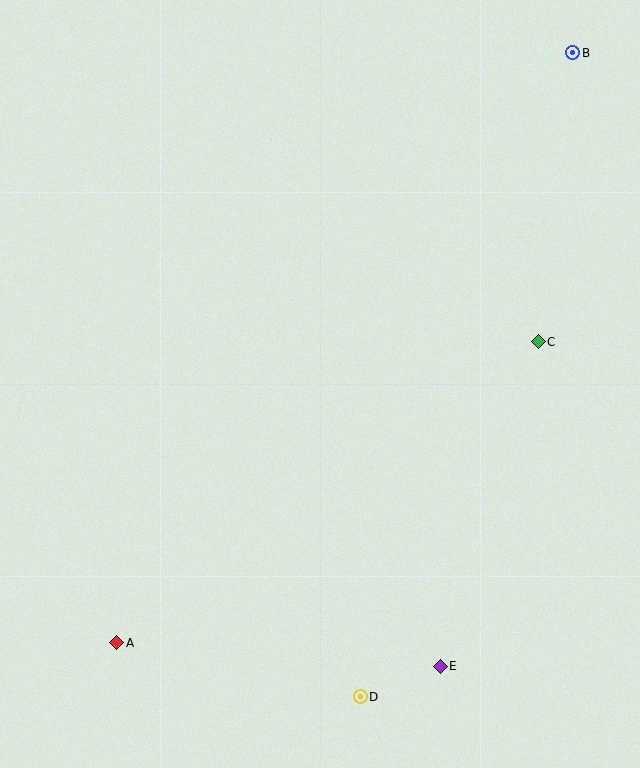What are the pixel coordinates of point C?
Point C is at (538, 342).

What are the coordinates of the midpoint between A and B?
The midpoint between A and B is at (345, 348).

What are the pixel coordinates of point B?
Point B is at (573, 53).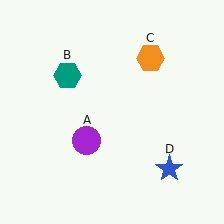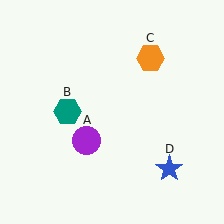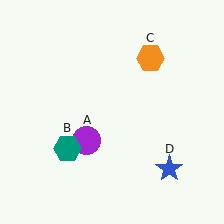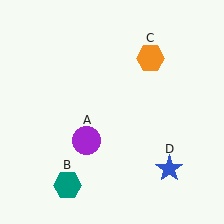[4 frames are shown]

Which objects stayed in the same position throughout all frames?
Purple circle (object A) and orange hexagon (object C) and blue star (object D) remained stationary.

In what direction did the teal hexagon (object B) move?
The teal hexagon (object B) moved down.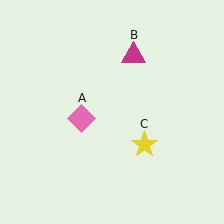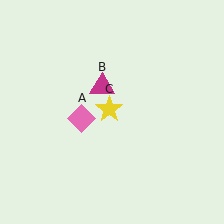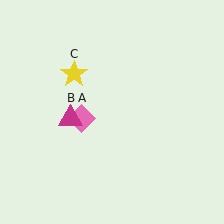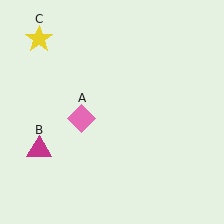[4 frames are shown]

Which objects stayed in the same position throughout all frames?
Pink diamond (object A) remained stationary.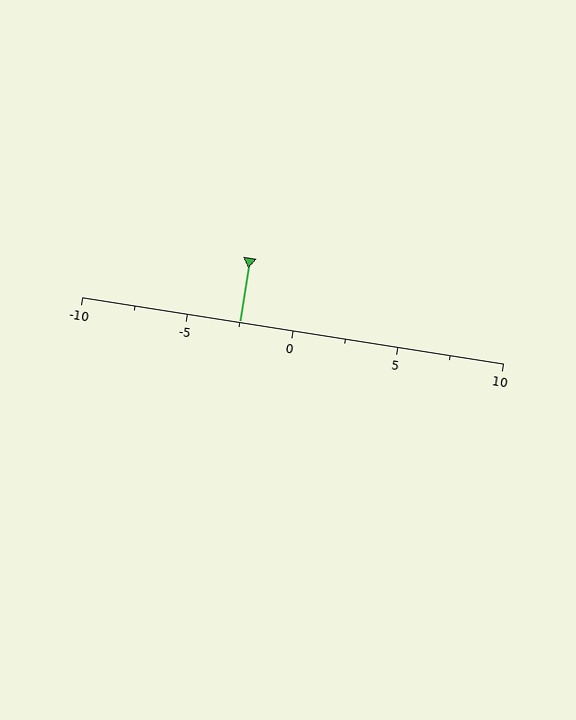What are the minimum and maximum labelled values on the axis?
The axis runs from -10 to 10.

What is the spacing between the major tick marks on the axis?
The major ticks are spaced 5 apart.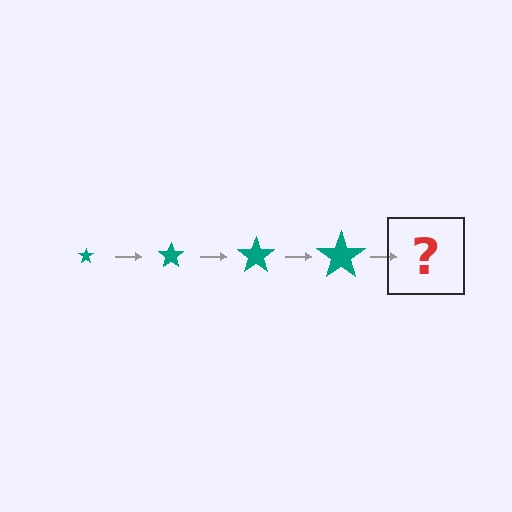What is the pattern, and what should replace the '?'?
The pattern is that the star gets progressively larger each step. The '?' should be a teal star, larger than the previous one.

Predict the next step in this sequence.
The next step is a teal star, larger than the previous one.